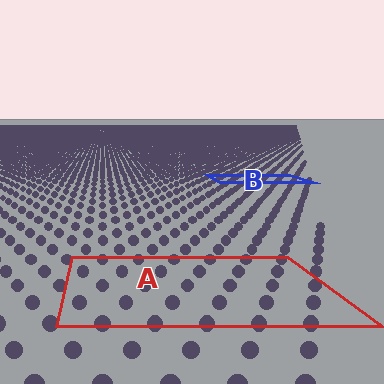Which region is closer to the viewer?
Region A is closer. The texture elements there are larger and more spread out.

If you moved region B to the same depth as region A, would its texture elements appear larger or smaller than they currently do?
They would appear larger. At a closer depth, the same texture elements are projected at a bigger on-screen size.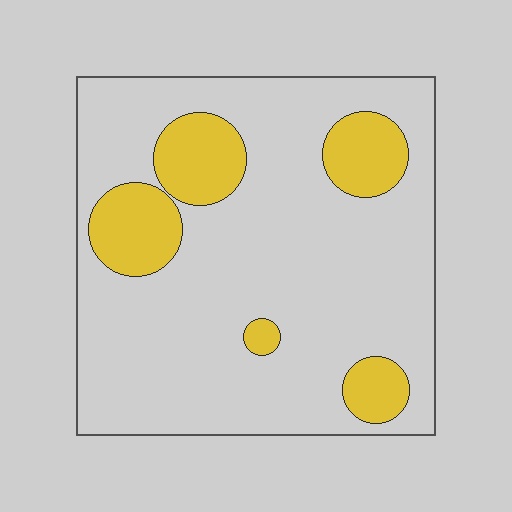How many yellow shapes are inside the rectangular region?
5.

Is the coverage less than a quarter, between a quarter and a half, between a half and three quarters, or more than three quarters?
Less than a quarter.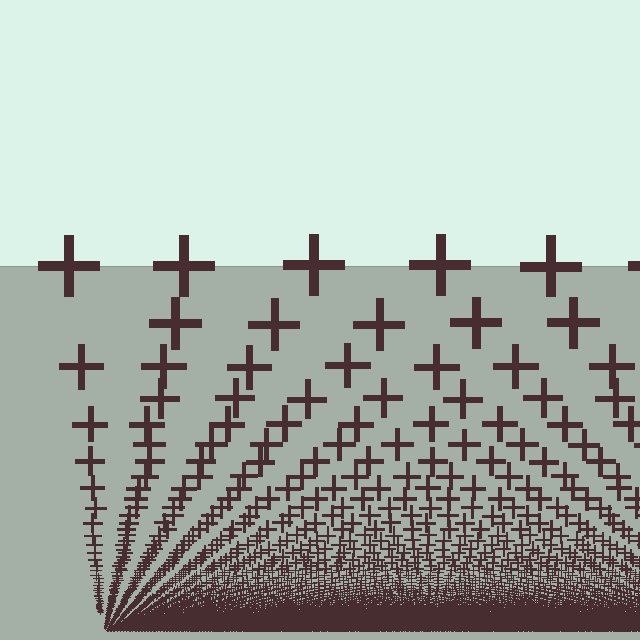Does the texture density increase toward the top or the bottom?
Density increases toward the bottom.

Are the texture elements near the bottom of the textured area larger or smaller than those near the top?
Smaller. The gradient is inverted — elements near the bottom are smaller and denser.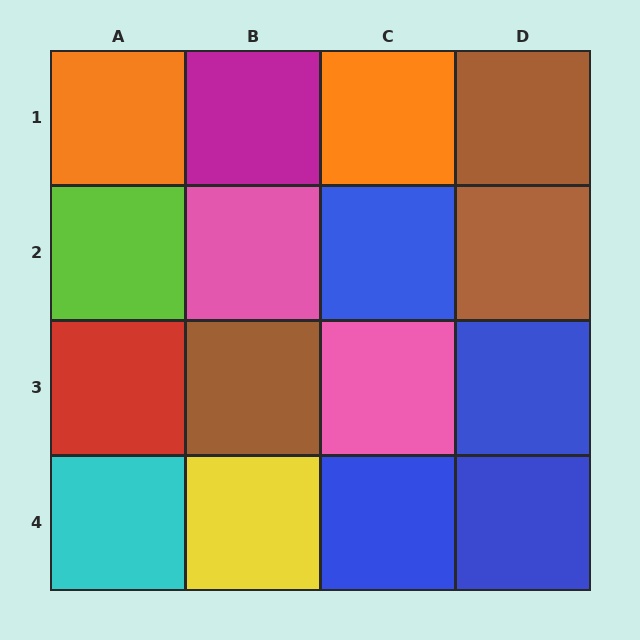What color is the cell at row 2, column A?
Lime.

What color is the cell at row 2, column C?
Blue.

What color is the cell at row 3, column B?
Brown.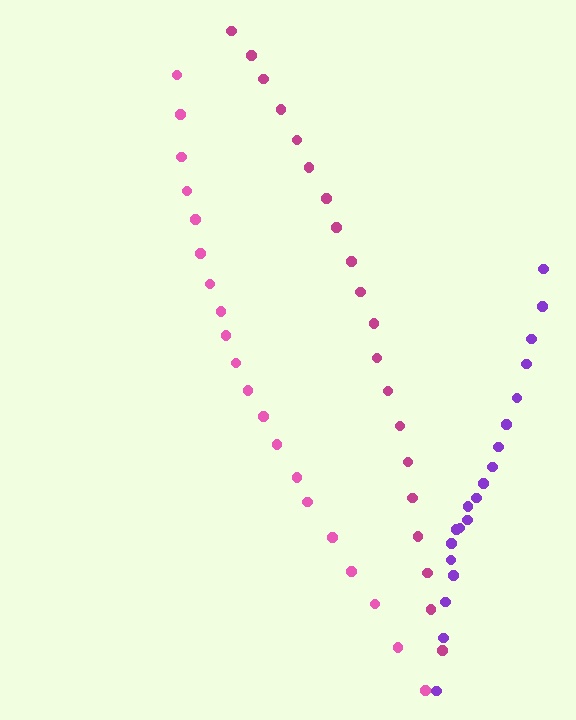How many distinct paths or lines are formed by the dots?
There are 3 distinct paths.